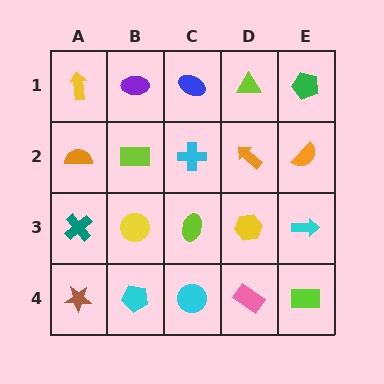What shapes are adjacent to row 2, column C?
A blue ellipse (row 1, column C), a lime ellipse (row 3, column C), a lime rectangle (row 2, column B), an orange arrow (row 2, column D).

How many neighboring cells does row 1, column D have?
3.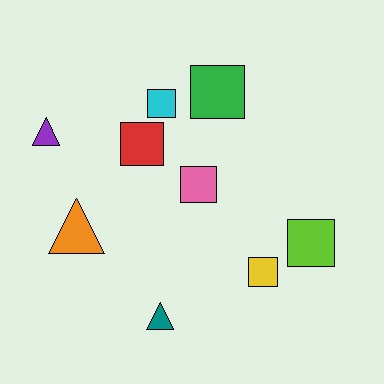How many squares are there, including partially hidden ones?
There are 6 squares.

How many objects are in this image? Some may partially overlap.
There are 9 objects.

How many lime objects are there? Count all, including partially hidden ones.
There is 1 lime object.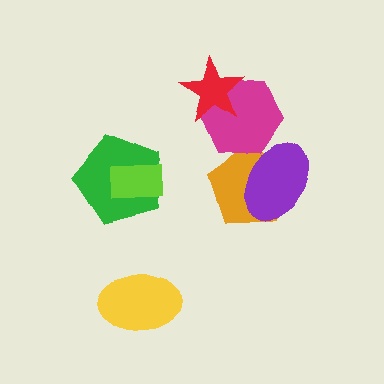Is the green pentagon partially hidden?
Yes, it is partially covered by another shape.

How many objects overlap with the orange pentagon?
2 objects overlap with the orange pentagon.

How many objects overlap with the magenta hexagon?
3 objects overlap with the magenta hexagon.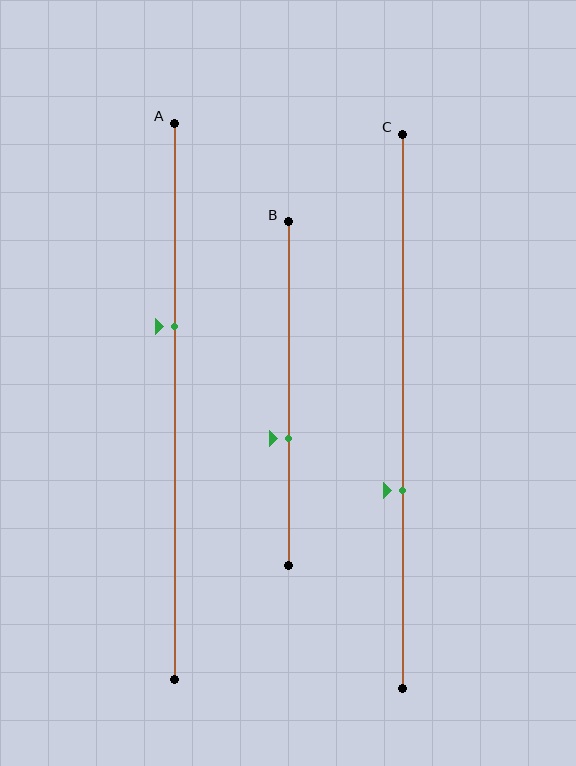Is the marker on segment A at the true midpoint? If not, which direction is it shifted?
No, the marker on segment A is shifted upward by about 13% of the segment length.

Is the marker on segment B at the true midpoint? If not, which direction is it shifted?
No, the marker on segment B is shifted downward by about 13% of the segment length.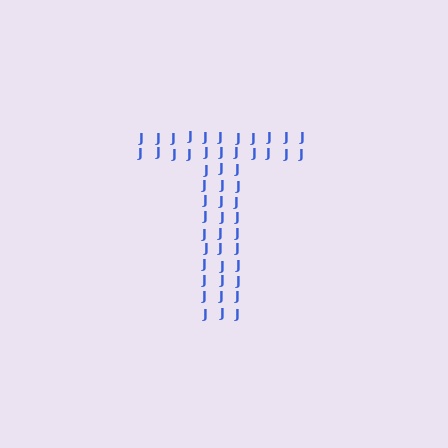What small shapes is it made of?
It is made of small letter J's.